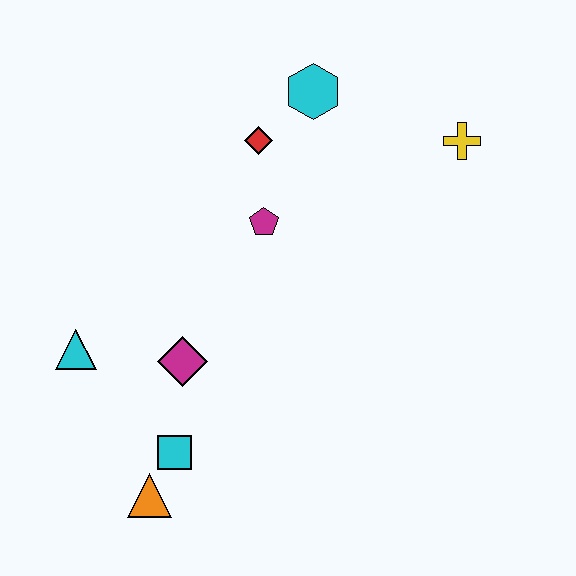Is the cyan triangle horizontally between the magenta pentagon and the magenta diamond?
No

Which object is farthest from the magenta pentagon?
The orange triangle is farthest from the magenta pentagon.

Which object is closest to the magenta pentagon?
The red diamond is closest to the magenta pentagon.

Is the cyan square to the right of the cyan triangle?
Yes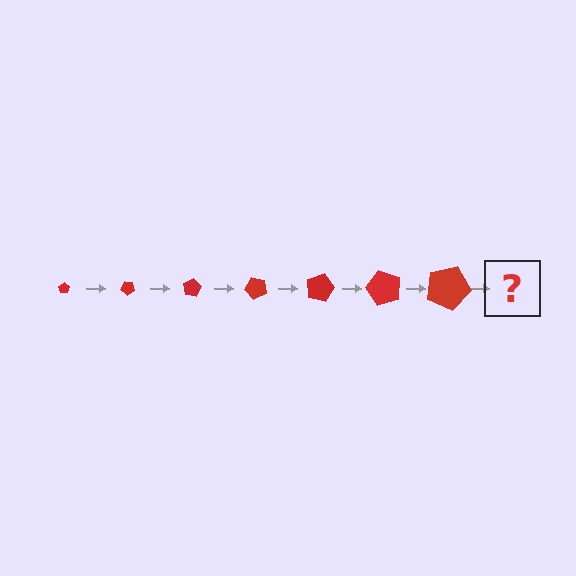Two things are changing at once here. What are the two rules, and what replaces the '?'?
The two rules are that the pentagon grows larger each step and it rotates 40 degrees each step. The '?' should be a pentagon, larger than the previous one and rotated 280 degrees from the start.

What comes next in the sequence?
The next element should be a pentagon, larger than the previous one and rotated 280 degrees from the start.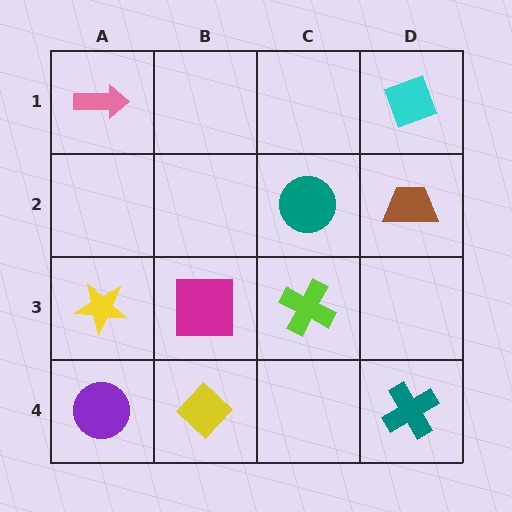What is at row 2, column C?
A teal circle.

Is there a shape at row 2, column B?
No, that cell is empty.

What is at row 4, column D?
A teal cross.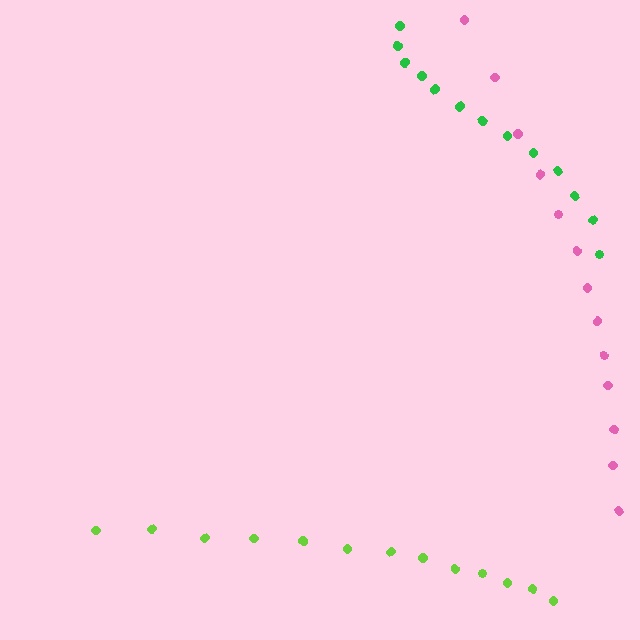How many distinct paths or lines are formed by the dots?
There are 3 distinct paths.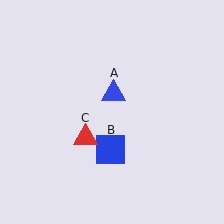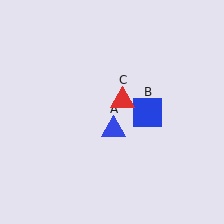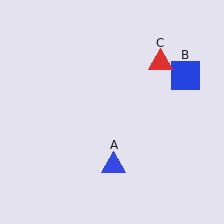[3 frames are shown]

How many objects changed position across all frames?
3 objects changed position: blue triangle (object A), blue square (object B), red triangle (object C).